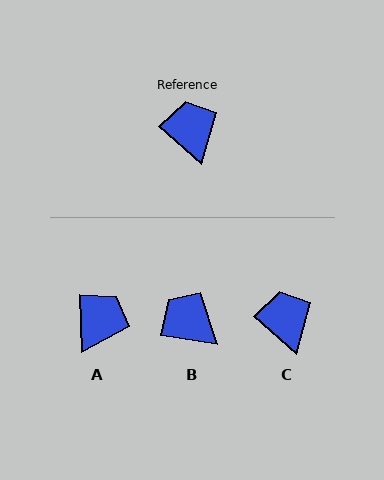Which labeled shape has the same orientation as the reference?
C.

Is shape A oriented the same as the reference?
No, it is off by about 47 degrees.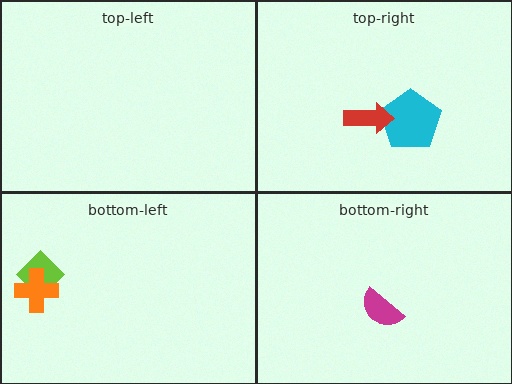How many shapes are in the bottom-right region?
1.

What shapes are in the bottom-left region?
The lime diamond, the orange cross.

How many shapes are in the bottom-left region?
2.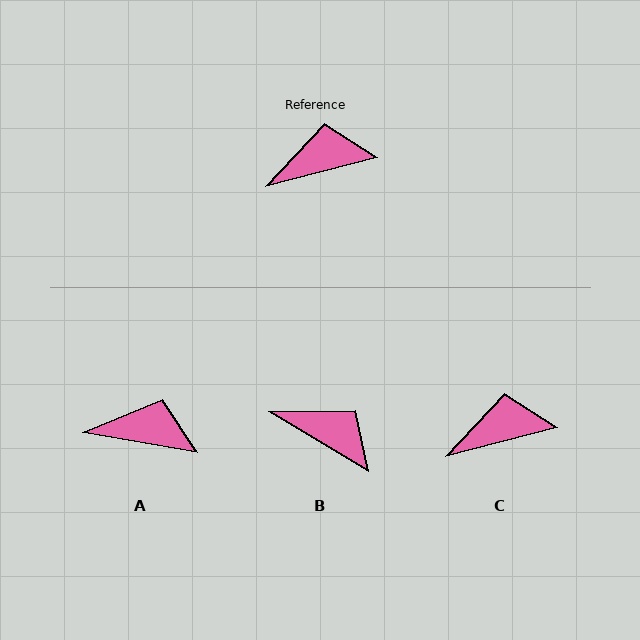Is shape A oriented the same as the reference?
No, it is off by about 25 degrees.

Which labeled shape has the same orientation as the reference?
C.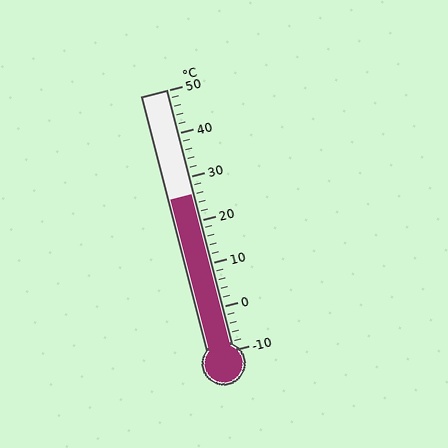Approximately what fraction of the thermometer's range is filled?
The thermometer is filled to approximately 60% of its range.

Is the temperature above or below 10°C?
The temperature is above 10°C.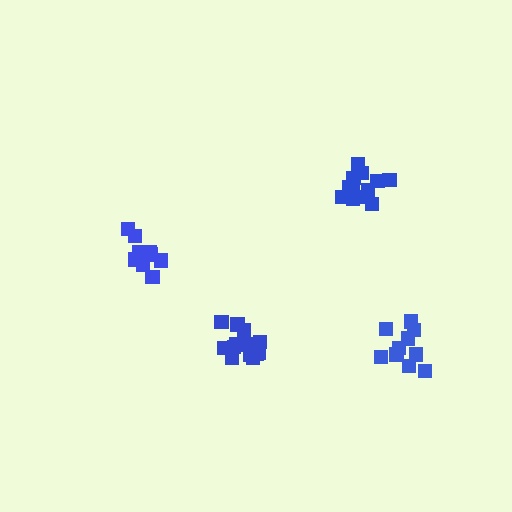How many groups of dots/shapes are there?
There are 4 groups.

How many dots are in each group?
Group 1: 10 dots, Group 2: 10 dots, Group 3: 13 dots, Group 4: 13 dots (46 total).